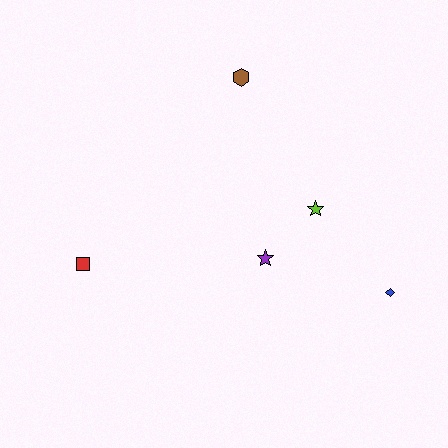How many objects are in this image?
There are 5 objects.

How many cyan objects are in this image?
There are no cyan objects.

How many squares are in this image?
There is 1 square.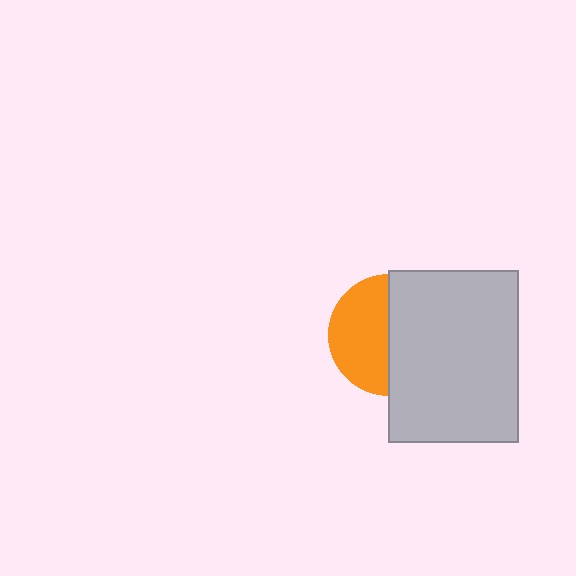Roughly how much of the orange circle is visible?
About half of it is visible (roughly 48%).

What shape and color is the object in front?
The object in front is a light gray rectangle.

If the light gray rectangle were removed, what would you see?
You would see the complete orange circle.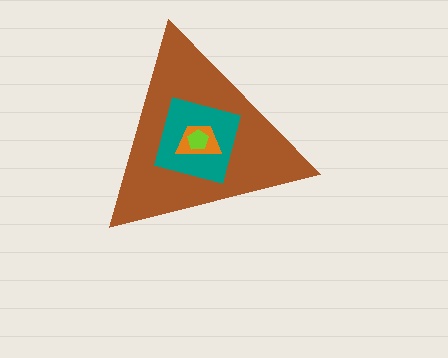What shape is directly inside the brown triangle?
The teal square.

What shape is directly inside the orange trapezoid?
The lime pentagon.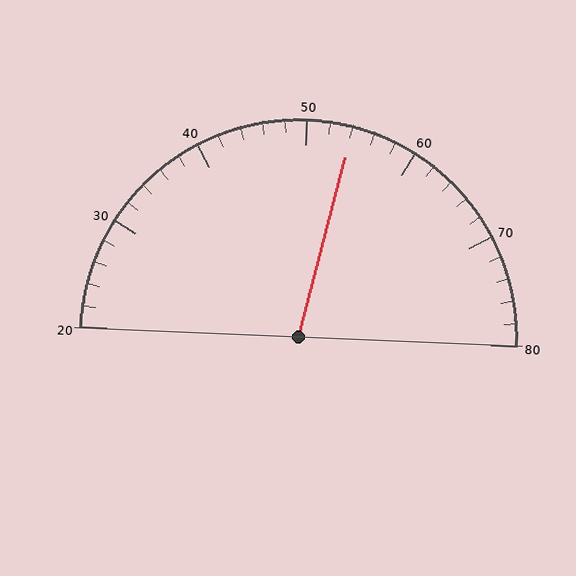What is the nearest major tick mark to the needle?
The nearest major tick mark is 50.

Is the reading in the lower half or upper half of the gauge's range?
The reading is in the upper half of the range (20 to 80).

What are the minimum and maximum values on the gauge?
The gauge ranges from 20 to 80.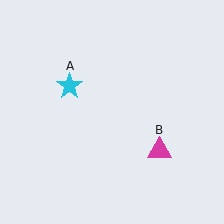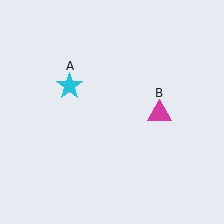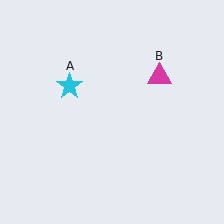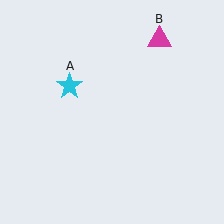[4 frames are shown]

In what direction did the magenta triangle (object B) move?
The magenta triangle (object B) moved up.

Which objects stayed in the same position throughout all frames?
Cyan star (object A) remained stationary.